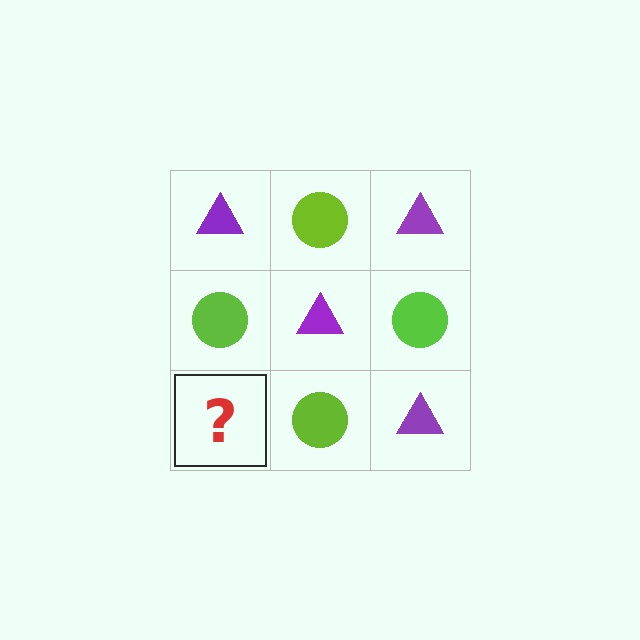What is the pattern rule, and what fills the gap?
The rule is that it alternates purple triangle and lime circle in a checkerboard pattern. The gap should be filled with a purple triangle.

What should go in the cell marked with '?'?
The missing cell should contain a purple triangle.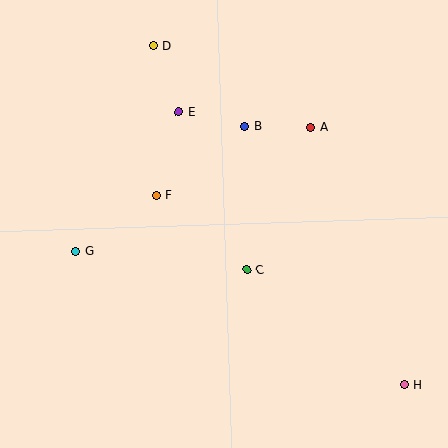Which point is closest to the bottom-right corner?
Point H is closest to the bottom-right corner.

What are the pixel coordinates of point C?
Point C is at (247, 270).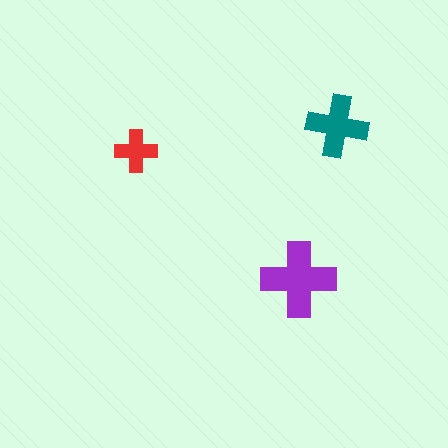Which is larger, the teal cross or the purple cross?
The purple one.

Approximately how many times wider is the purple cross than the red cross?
About 2 times wider.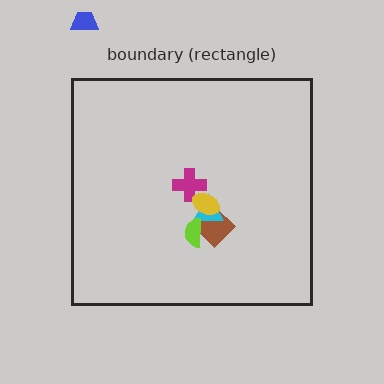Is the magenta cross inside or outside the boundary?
Inside.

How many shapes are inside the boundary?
5 inside, 1 outside.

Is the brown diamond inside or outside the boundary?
Inside.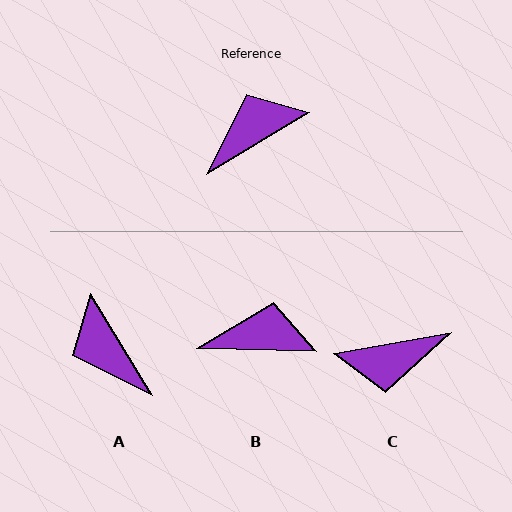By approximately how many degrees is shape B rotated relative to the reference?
Approximately 33 degrees clockwise.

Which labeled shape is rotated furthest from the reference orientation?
C, about 159 degrees away.